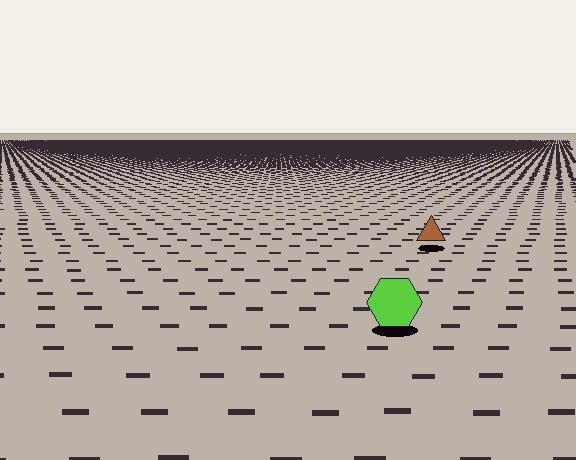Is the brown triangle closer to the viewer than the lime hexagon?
No. The lime hexagon is closer — you can tell from the texture gradient: the ground texture is coarser near it.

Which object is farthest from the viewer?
The brown triangle is farthest from the viewer. It appears smaller and the ground texture around it is denser.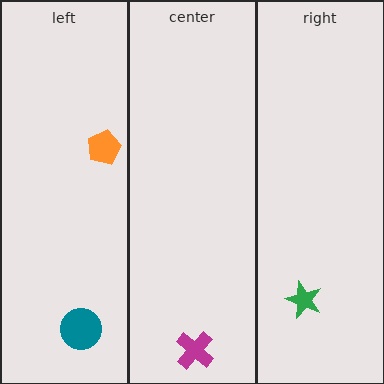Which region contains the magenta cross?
The center region.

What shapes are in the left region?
The teal circle, the orange pentagon.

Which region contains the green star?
The right region.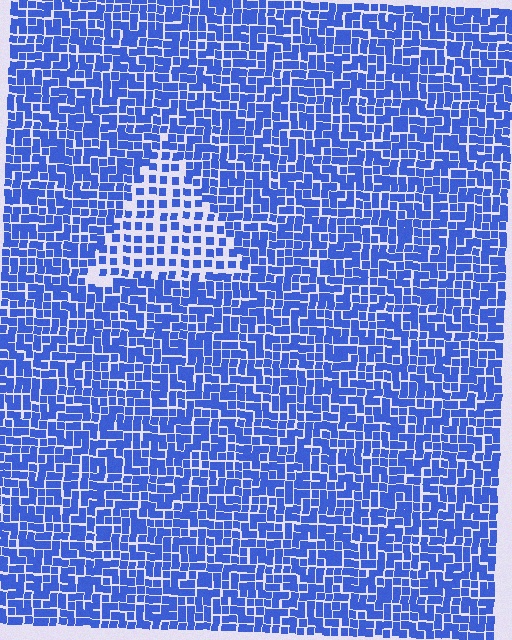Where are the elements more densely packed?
The elements are more densely packed outside the triangle boundary.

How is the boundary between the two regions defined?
The boundary is defined by a change in element density (approximately 1.9x ratio). All elements are the same color, size, and shape.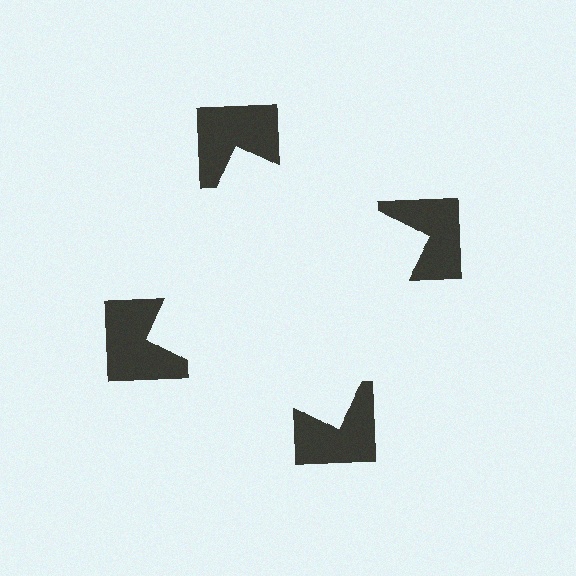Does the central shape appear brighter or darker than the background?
It typically appears slightly brighter than the background, even though no actual brightness change is drawn.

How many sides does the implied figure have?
4 sides.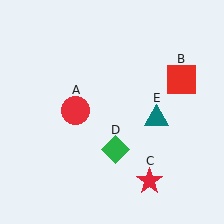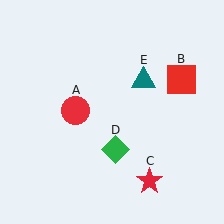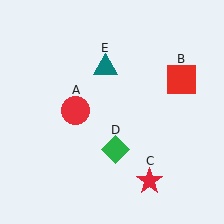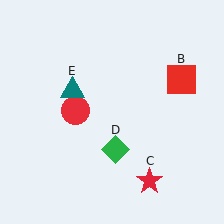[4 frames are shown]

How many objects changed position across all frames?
1 object changed position: teal triangle (object E).